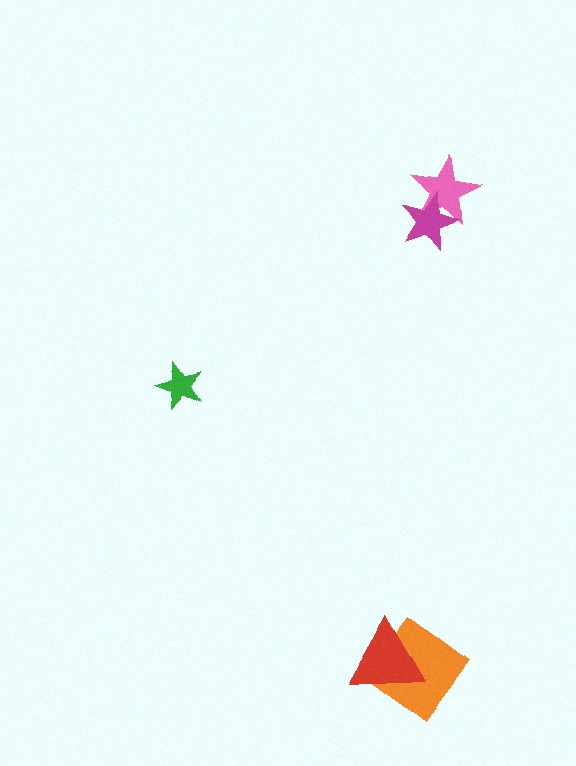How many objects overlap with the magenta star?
1 object overlaps with the magenta star.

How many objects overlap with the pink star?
1 object overlaps with the pink star.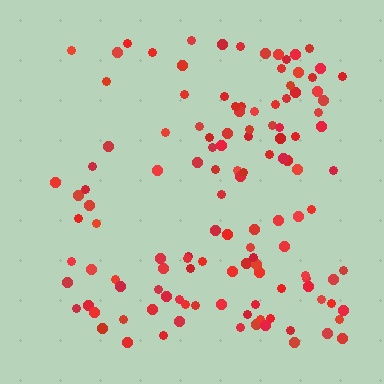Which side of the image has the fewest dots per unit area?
The left.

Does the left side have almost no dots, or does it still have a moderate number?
Still a moderate number, just noticeably fewer than the right.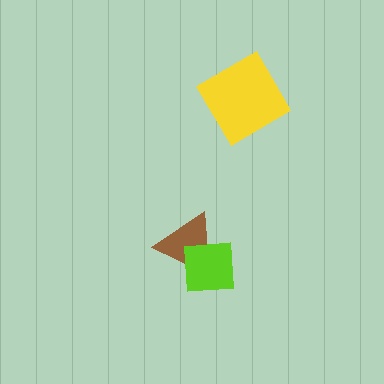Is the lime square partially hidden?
No, no other shape covers it.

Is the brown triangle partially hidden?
Yes, it is partially covered by another shape.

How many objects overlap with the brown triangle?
1 object overlaps with the brown triangle.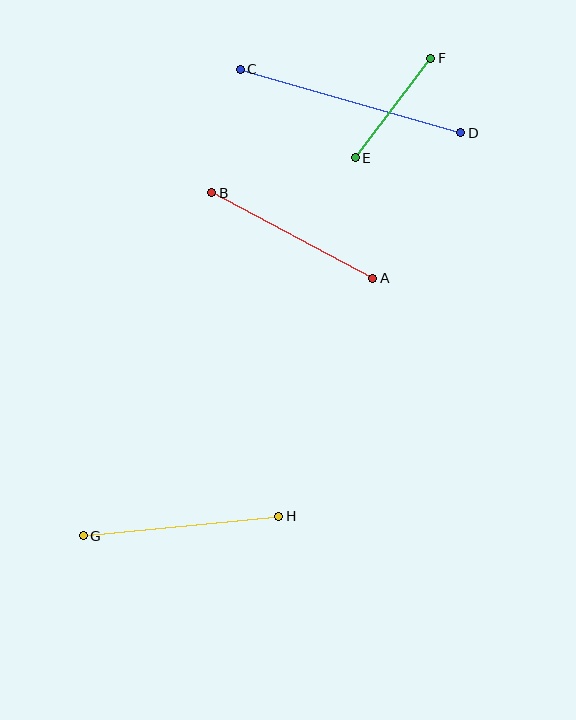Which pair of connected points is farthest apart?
Points C and D are farthest apart.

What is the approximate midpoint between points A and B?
The midpoint is at approximately (292, 235) pixels.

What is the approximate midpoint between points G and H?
The midpoint is at approximately (181, 526) pixels.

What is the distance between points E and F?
The distance is approximately 125 pixels.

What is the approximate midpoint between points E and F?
The midpoint is at approximately (393, 108) pixels.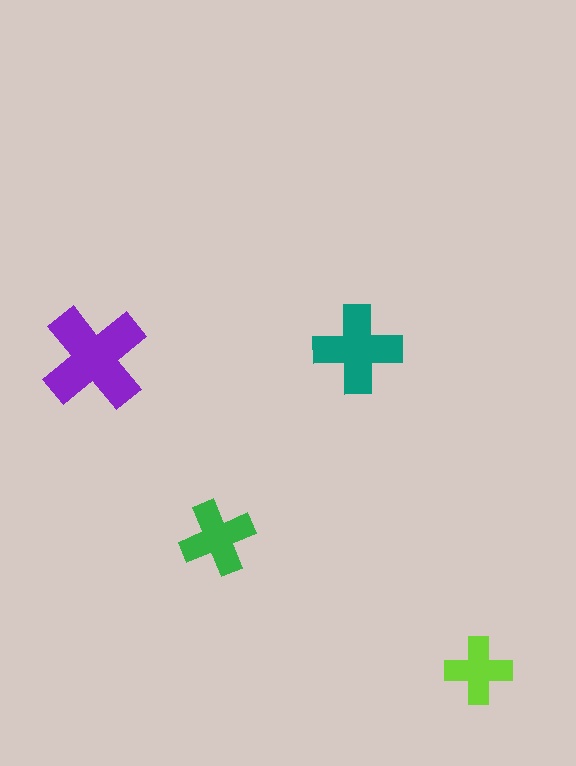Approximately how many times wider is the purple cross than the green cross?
About 1.5 times wider.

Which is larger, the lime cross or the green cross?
The green one.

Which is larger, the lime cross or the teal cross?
The teal one.